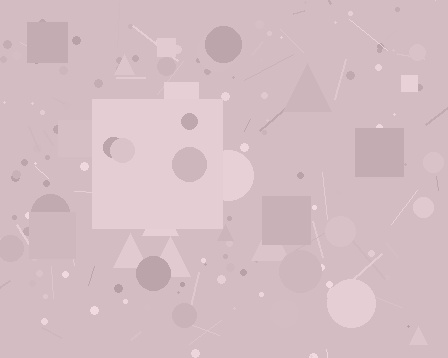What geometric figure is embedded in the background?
A square is embedded in the background.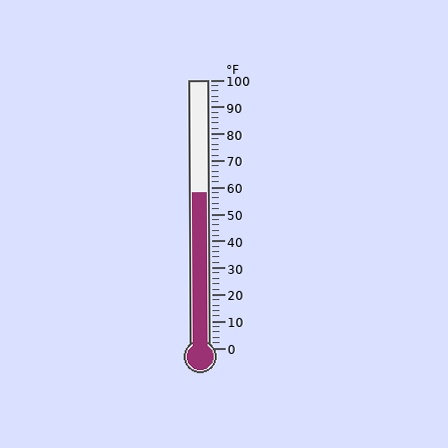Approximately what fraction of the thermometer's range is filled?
The thermometer is filled to approximately 60% of its range.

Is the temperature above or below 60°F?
The temperature is below 60°F.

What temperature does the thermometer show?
The thermometer shows approximately 58°F.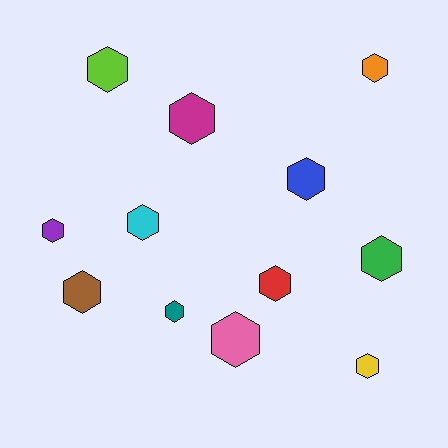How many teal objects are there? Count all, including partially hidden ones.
There is 1 teal object.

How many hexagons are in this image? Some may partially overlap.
There are 12 hexagons.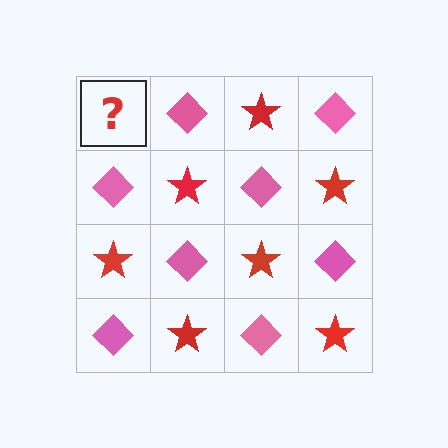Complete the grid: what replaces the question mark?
The question mark should be replaced with a red star.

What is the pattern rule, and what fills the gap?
The rule is that it alternates red star and pink diamond in a checkerboard pattern. The gap should be filled with a red star.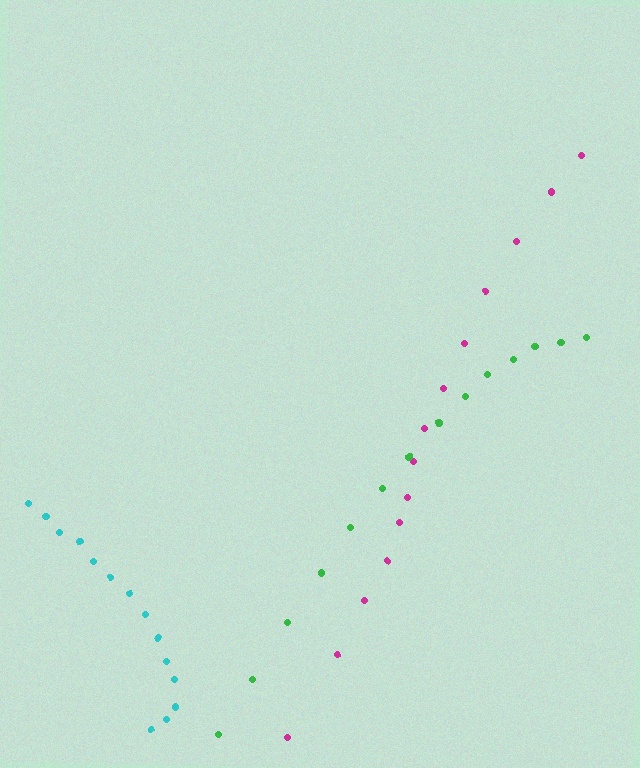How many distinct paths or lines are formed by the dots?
There are 3 distinct paths.